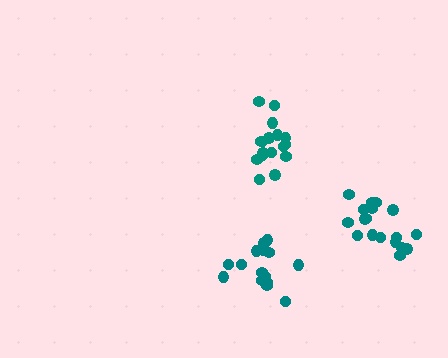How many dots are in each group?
Group 1: 17 dots, Group 2: 15 dots, Group 3: 18 dots (50 total).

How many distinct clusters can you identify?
There are 3 distinct clusters.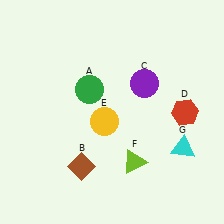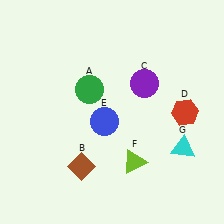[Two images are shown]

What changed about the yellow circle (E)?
In Image 1, E is yellow. In Image 2, it changed to blue.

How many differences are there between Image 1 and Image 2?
There is 1 difference between the two images.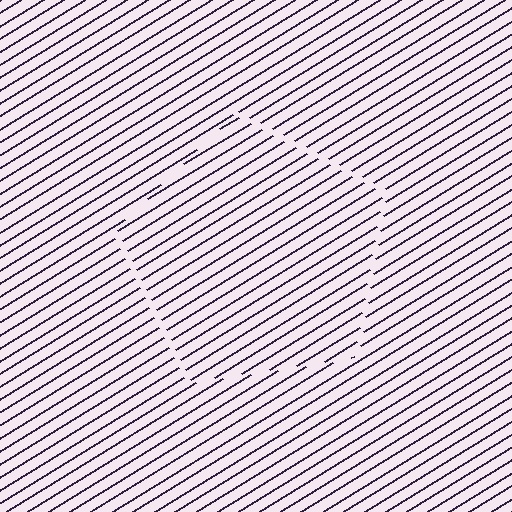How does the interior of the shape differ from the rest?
The interior of the shape contains the same grating, shifted by half a period — the contour is defined by the phase discontinuity where line-ends from the inner and outer gratings abut.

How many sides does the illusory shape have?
5 sides — the line-ends trace a pentagon.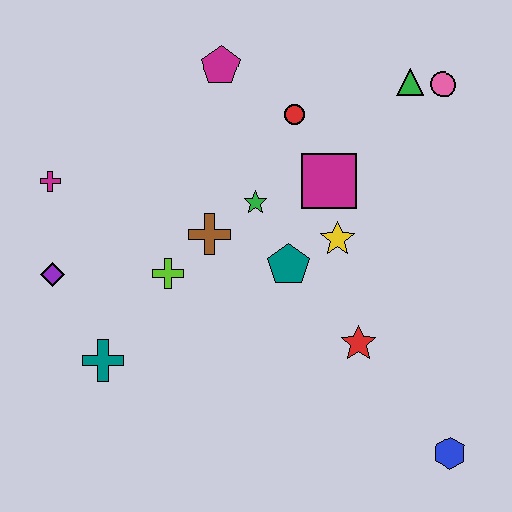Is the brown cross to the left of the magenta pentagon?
Yes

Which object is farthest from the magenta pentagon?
The blue hexagon is farthest from the magenta pentagon.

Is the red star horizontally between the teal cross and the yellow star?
No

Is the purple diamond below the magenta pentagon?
Yes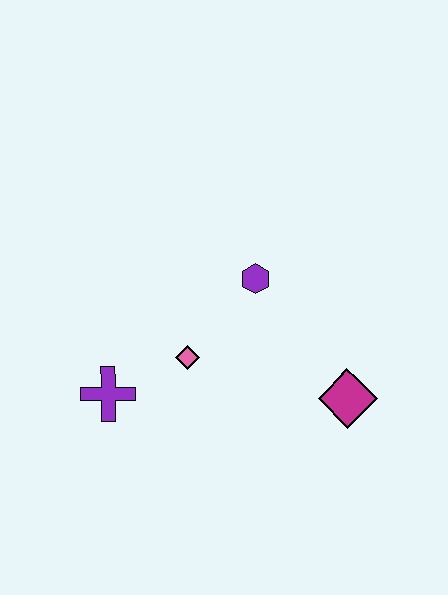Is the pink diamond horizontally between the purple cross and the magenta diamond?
Yes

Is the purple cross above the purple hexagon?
No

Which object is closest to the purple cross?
The pink diamond is closest to the purple cross.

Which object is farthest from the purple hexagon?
The purple cross is farthest from the purple hexagon.